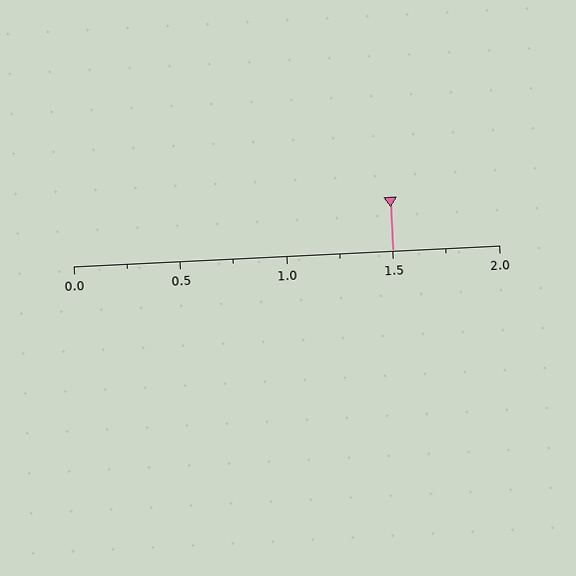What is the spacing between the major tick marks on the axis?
The major ticks are spaced 0.5 apart.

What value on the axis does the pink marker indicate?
The marker indicates approximately 1.5.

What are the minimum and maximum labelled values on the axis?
The axis runs from 0.0 to 2.0.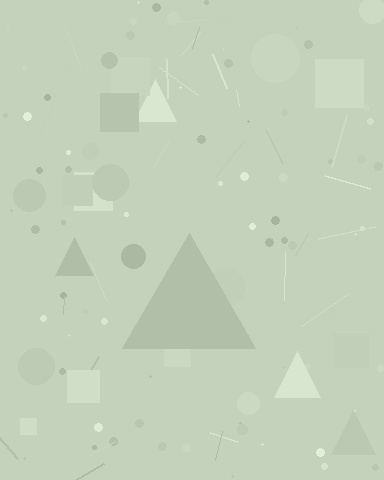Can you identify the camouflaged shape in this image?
The camouflaged shape is a triangle.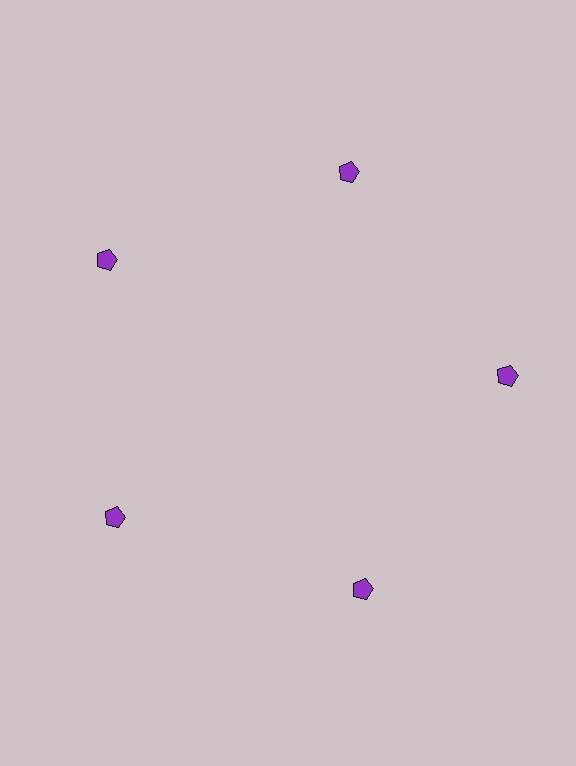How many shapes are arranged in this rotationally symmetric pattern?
There are 5 shapes, arranged in 5 groups of 1.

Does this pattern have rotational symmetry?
Yes, this pattern has 5-fold rotational symmetry. It looks the same after rotating 72 degrees around the center.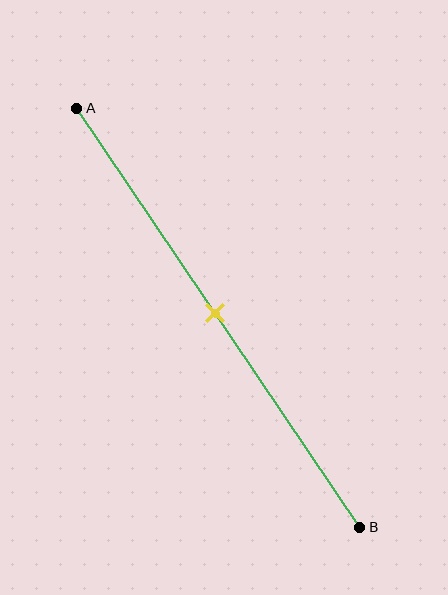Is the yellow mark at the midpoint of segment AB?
Yes, the mark is approximately at the midpoint.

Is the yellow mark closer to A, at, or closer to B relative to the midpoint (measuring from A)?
The yellow mark is approximately at the midpoint of segment AB.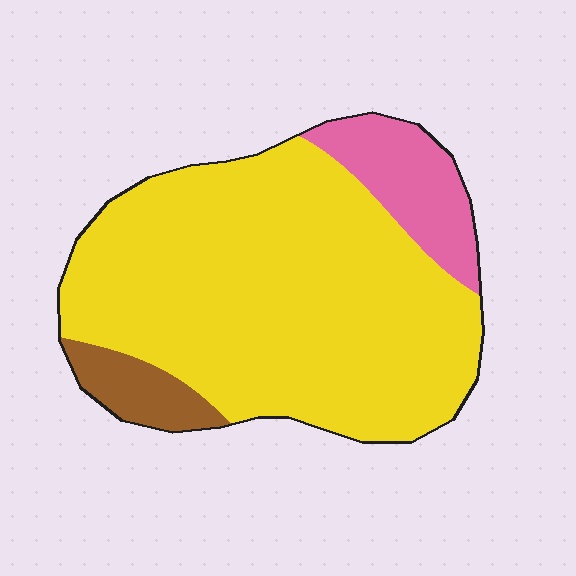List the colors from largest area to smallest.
From largest to smallest: yellow, pink, brown.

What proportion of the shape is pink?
Pink covers around 15% of the shape.